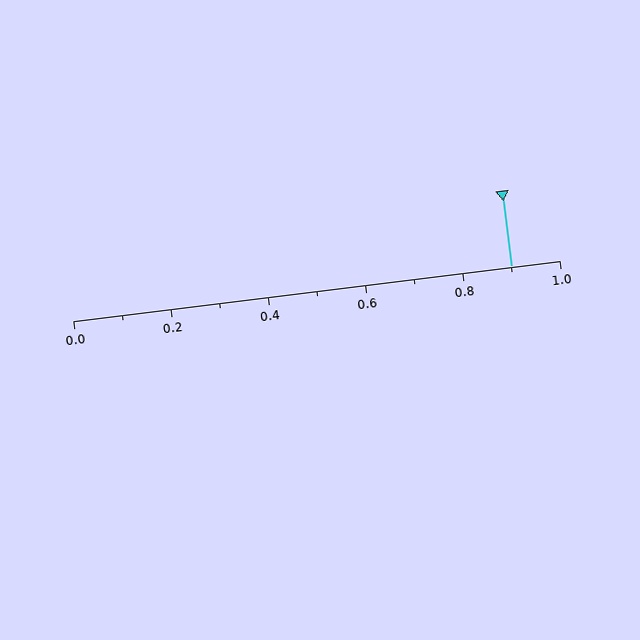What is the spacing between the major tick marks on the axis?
The major ticks are spaced 0.2 apart.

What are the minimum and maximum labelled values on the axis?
The axis runs from 0.0 to 1.0.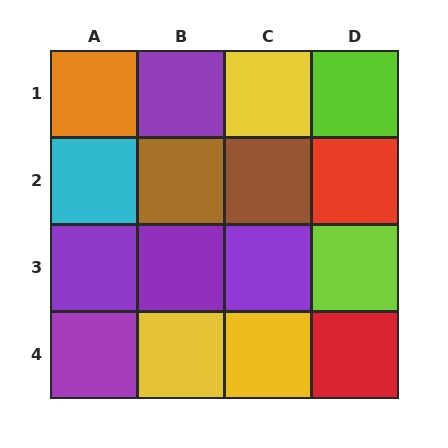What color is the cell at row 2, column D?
Red.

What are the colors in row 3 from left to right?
Purple, purple, purple, lime.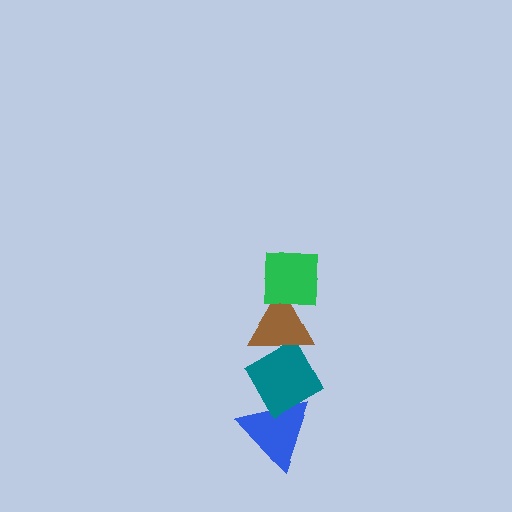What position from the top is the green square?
The green square is 1st from the top.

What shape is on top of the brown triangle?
The green square is on top of the brown triangle.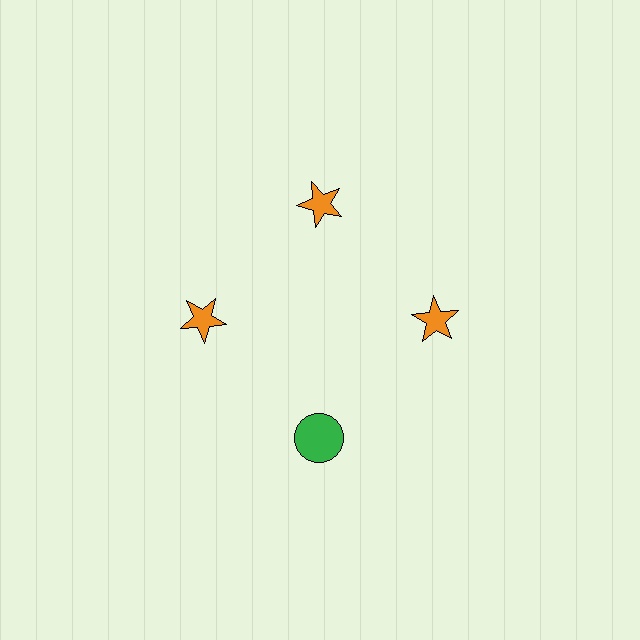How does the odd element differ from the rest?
It differs in both color (green instead of orange) and shape (circle instead of star).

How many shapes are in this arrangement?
There are 4 shapes arranged in a ring pattern.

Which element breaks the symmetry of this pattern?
The green circle at roughly the 6 o'clock position breaks the symmetry. All other shapes are orange stars.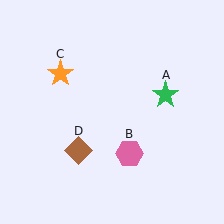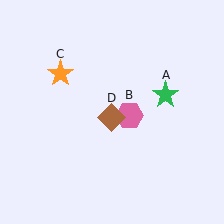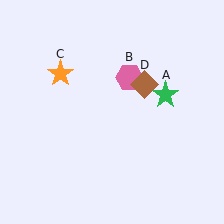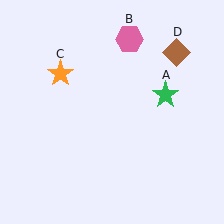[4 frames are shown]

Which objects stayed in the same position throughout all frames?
Green star (object A) and orange star (object C) remained stationary.